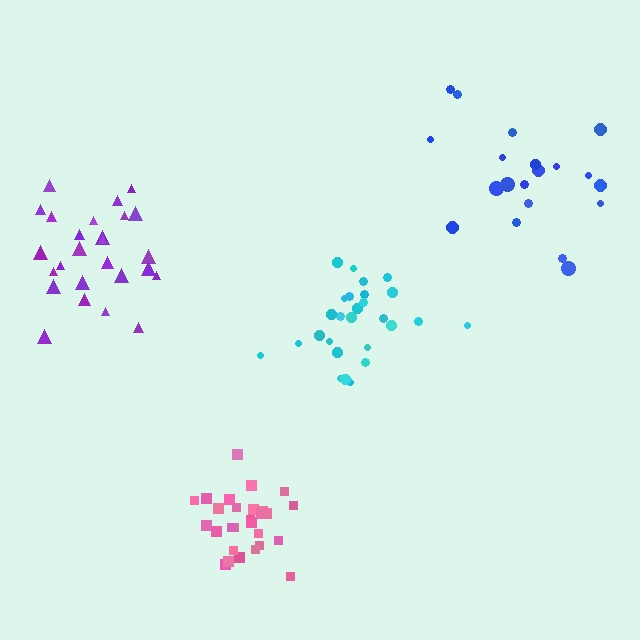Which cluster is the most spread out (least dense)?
Blue.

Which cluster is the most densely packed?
Pink.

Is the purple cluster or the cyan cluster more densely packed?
Cyan.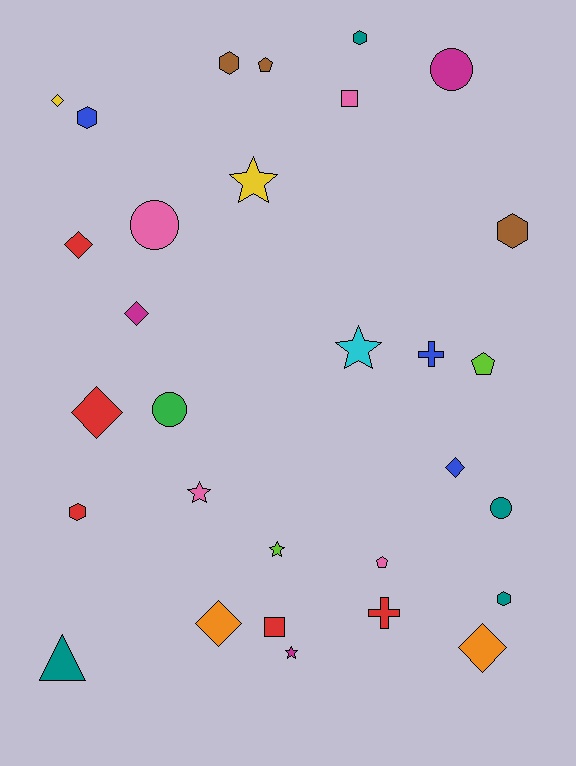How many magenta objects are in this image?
There are 3 magenta objects.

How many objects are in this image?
There are 30 objects.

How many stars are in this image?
There are 5 stars.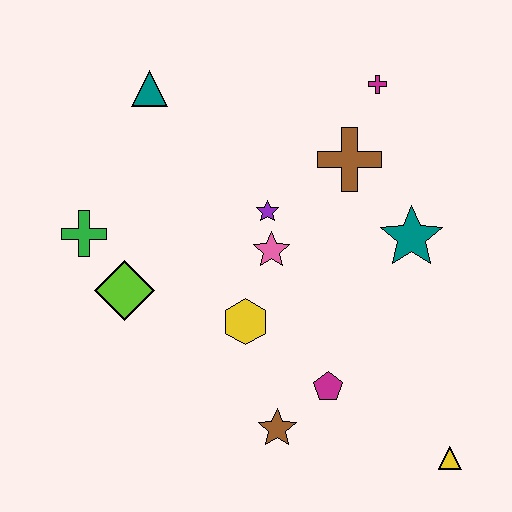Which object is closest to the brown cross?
The magenta cross is closest to the brown cross.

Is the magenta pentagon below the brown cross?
Yes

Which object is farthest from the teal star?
The green cross is farthest from the teal star.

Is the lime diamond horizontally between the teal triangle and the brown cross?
No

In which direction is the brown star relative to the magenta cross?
The brown star is below the magenta cross.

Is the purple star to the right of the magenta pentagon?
No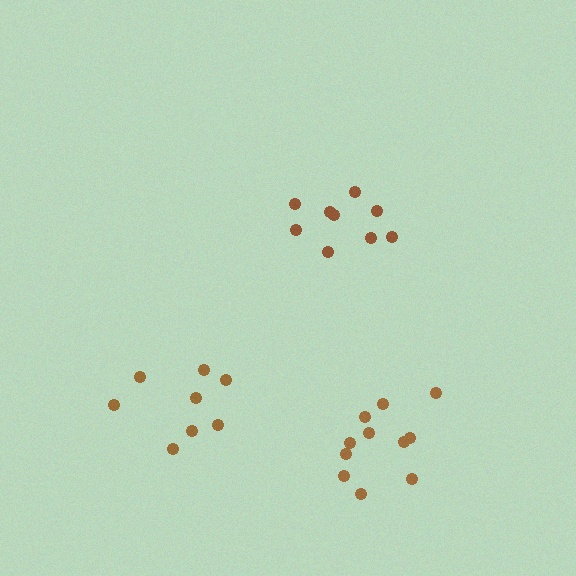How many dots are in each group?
Group 1: 9 dots, Group 2: 8 dots, Group 3: 11 dots (28 total).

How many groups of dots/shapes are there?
There are 3 groups.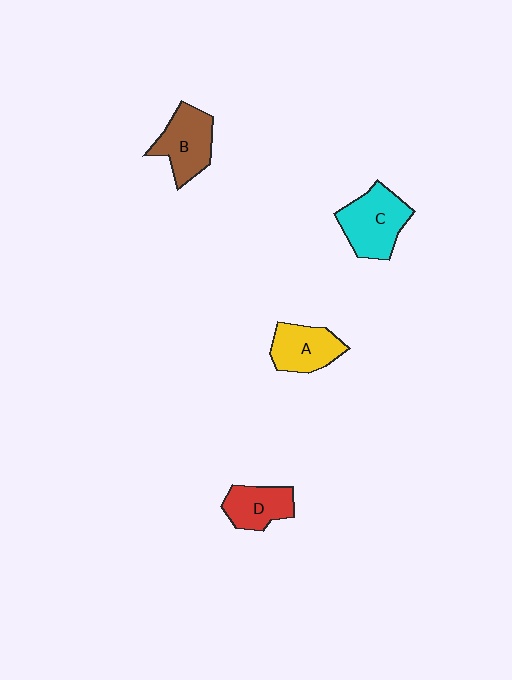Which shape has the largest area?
Shape C (cyan).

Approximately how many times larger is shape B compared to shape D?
Approximately 1.2 times.